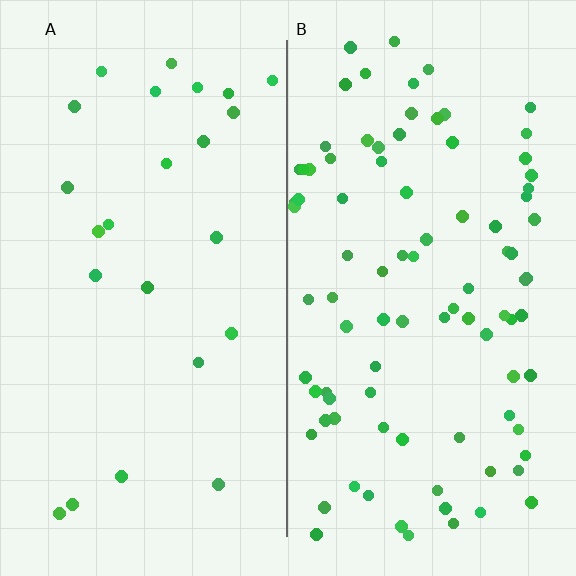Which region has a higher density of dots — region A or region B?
B (the right).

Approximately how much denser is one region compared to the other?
Approximately 3.8× — region B over region A.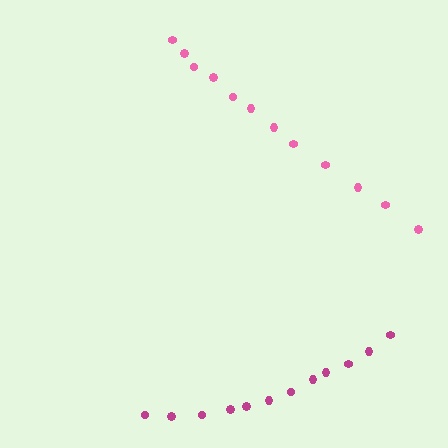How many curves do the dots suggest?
There are 2 distinct paths.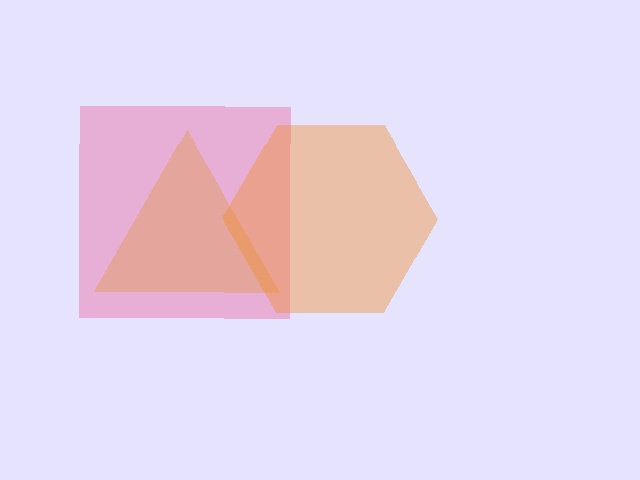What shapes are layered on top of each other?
The layered shapes are: a yellow triangle, a pink square, an orange hexagon.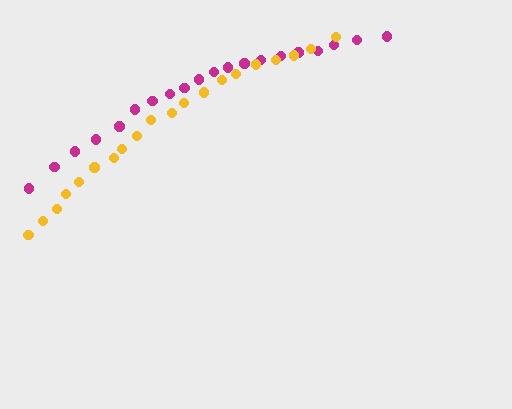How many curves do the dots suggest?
There are 2 distinct paths.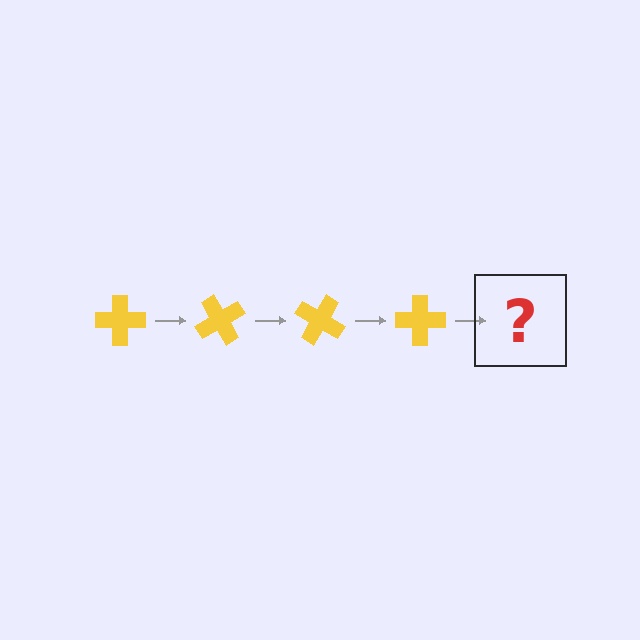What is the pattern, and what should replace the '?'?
The pattern is that the cross rotates 60 degrees each step. The '?' should be a yellow cross rotated 240 degrees.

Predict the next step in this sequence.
The next step is a yellow cross rotated 240 degrees.